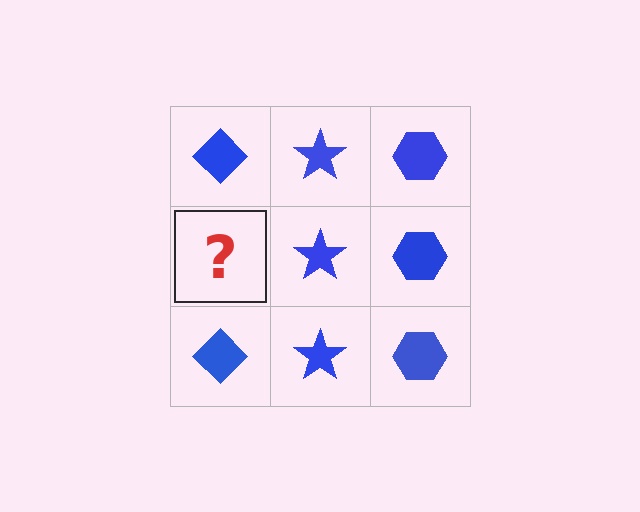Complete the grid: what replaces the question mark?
The question mark should be replaced with a blue diamond.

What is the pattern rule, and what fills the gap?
The rule is that each column has a consistent shape. The gap should be filled with a blue diamond.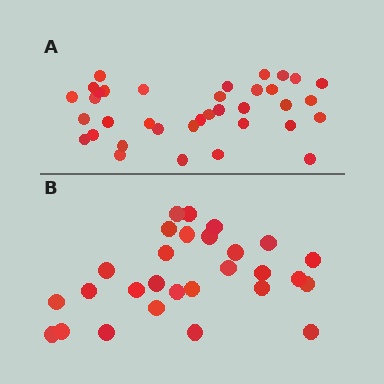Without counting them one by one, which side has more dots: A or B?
Region A (the top region) has more dots.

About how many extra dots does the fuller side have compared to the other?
Region A has roughly 8 or so more dots than region B.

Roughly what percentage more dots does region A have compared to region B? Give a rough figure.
About 30% more.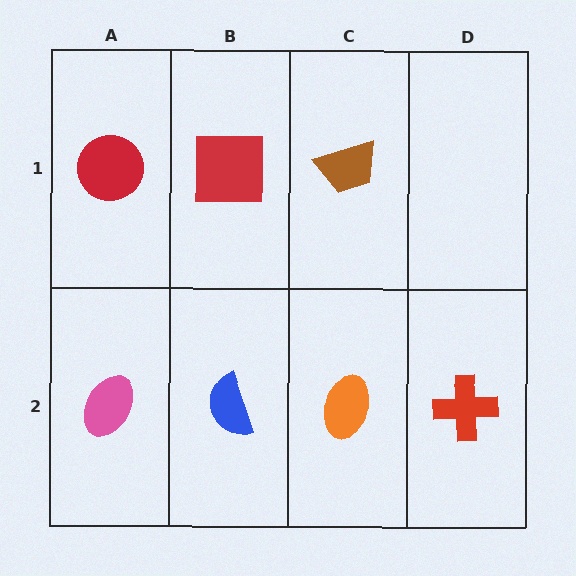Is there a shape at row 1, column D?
No, that cell is empty.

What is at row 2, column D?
A red cross.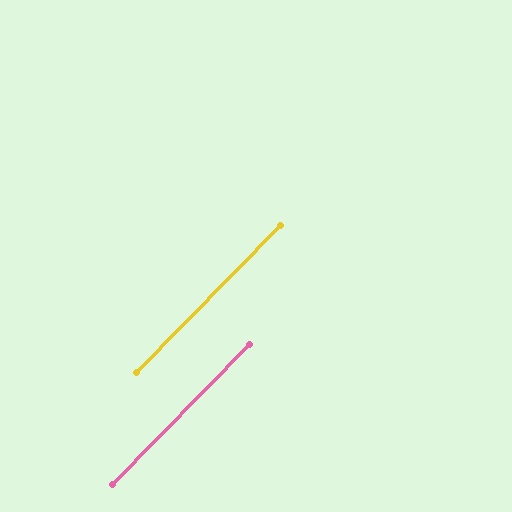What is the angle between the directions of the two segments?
Approximately 0 degrees.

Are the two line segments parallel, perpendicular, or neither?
Parallel — their directions differ by only 0.1°.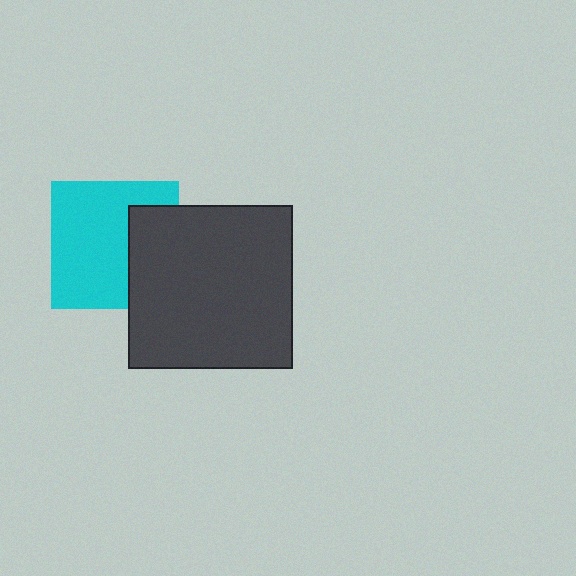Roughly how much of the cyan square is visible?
Most of it is visible (roughly 67%).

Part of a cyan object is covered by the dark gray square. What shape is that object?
It is a square.